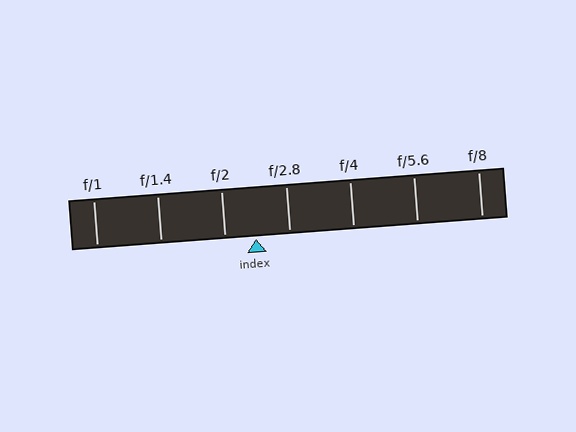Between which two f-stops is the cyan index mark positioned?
The index mark is between f/2 and f/2.8.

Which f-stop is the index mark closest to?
The index mark is closest to f/2.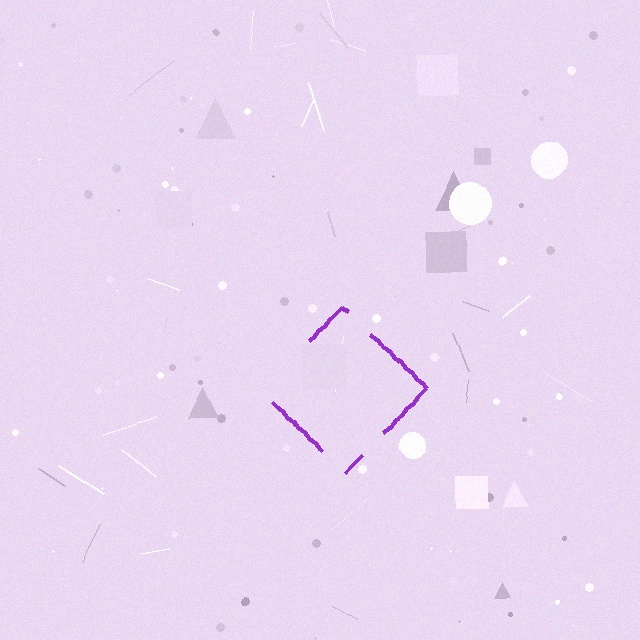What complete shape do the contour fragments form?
The contour fragments form a diamond.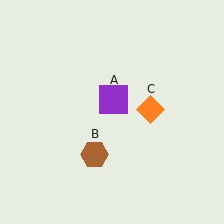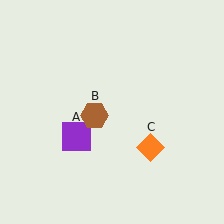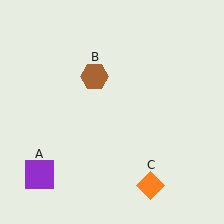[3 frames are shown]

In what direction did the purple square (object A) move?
The purple square (object A) moved down and to the left.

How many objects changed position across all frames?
3 objects changed position: purple square (object A), brown hexagon (object B), orange diamond (object C).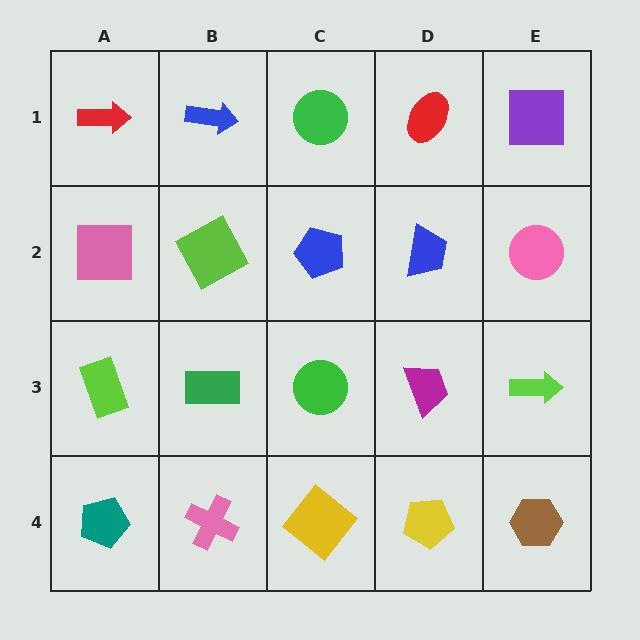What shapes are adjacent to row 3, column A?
A pink square (row 2, column A), a teal pentagon (row 4, column A), a green rectangle (row 3, column B).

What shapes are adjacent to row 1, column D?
A blue trapezoid (row 2, column D), a green circle (row 1, column C), a purple square (row 1, column E).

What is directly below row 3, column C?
A yellow diamond.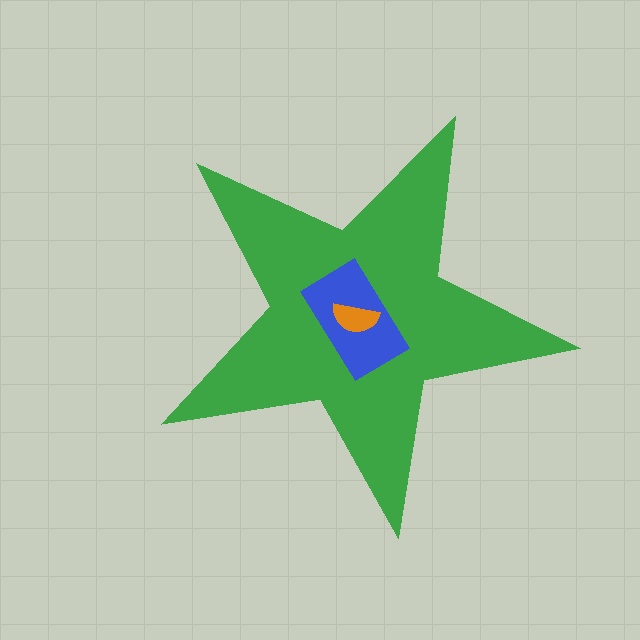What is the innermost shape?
The orange semicircle.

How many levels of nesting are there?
3.